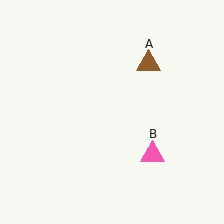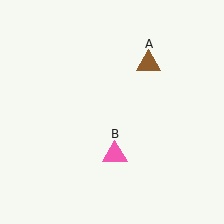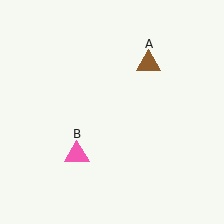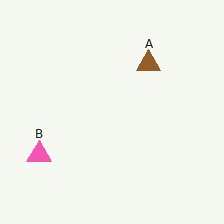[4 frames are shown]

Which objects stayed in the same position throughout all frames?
Brown triangle (object A) remained stationary.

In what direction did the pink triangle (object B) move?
The pink triangle (object B) moved left.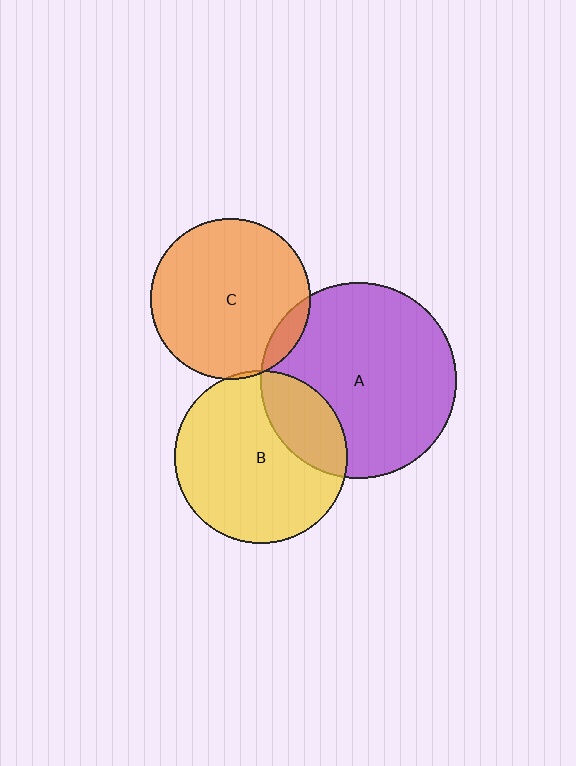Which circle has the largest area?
Circle A (purple).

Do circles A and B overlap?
Yes.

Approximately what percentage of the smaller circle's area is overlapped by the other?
Approximately 25%.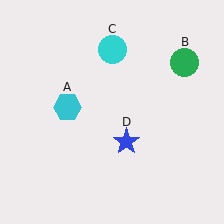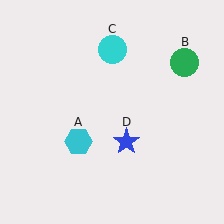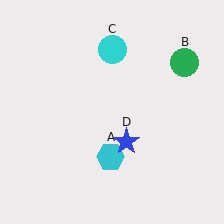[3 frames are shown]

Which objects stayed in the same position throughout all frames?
Green circle (object B) and cyan circle (object C) and blue star (object D) remained stationary.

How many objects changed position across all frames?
1 object changed position: cyan hexagon (object A).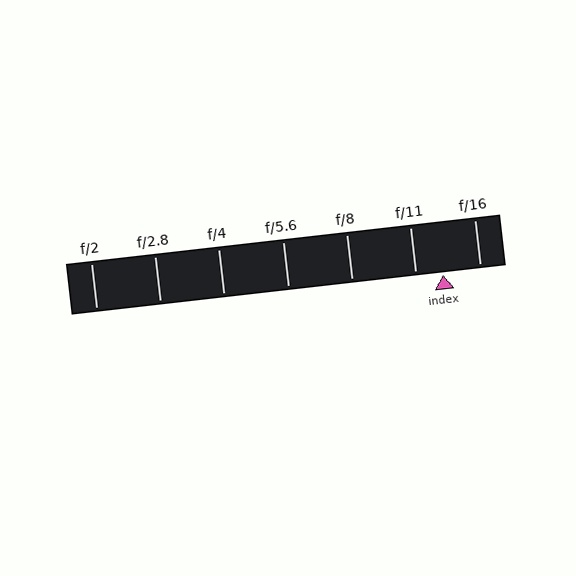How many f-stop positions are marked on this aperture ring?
There are 7 f-stop positions marked.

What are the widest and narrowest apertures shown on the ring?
The widest aperture shown is f/2 and the narrowest is f/16.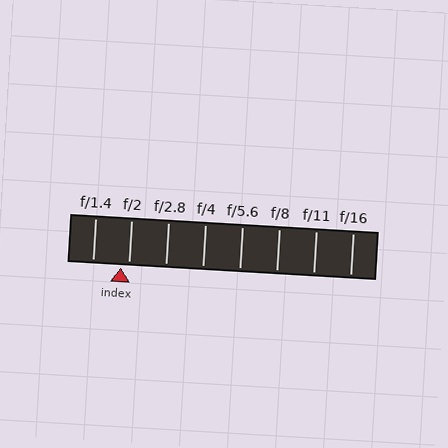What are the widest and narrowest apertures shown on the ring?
The widest aperture shown is f/1.4 and the narrowest is f/16.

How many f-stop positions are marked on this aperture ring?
There are 8 f-stop positions marked.